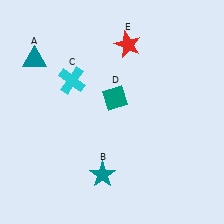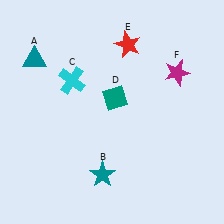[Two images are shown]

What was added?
A magenta star (F) was added in Image 2.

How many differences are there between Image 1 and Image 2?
There is 1 difference between the two images.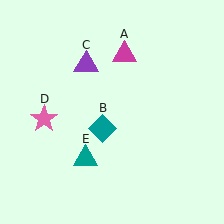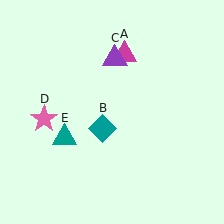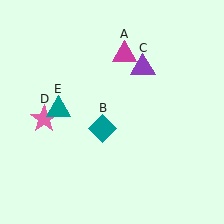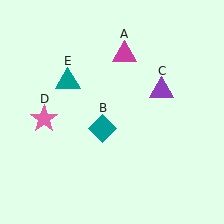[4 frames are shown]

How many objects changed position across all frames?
2 objects changed position: purple triangle (object C), teal triangle (object E).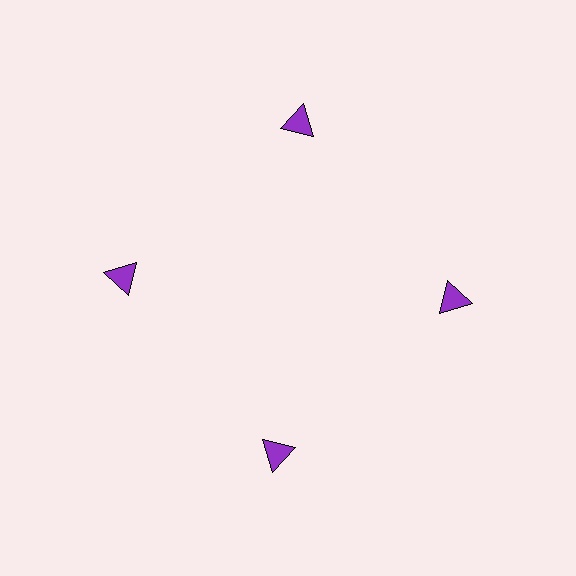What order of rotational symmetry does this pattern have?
This pattern has 4-fold rotational symmetry.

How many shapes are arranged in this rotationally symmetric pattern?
There are 4 shapes, arranged in 4 groups of 1.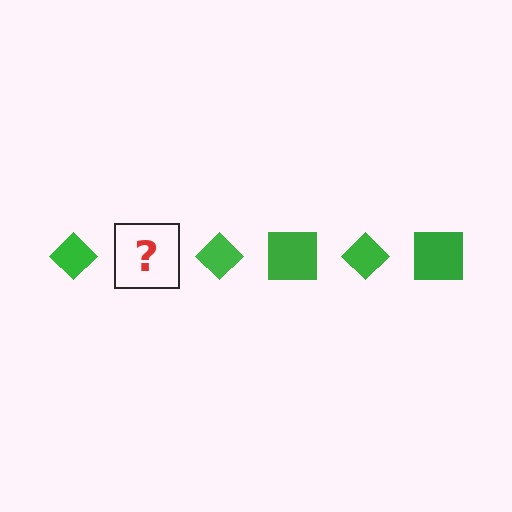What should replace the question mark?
The question mark should be replaced with a green square.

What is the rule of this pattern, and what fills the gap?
The rule is that the pattern cycles through diamond, square shapes in green. The gap should be filled with a green square.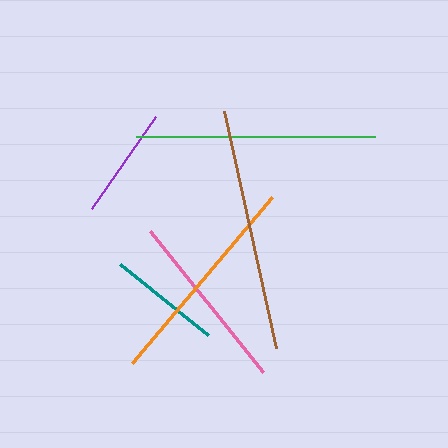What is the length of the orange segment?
The orange segment is approximately 217 pixels long.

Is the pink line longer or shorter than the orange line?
The orange line is longer than the pink line.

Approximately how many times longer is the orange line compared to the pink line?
The orange line is approximately 1.2 times the length of the pink line.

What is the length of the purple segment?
The purple segment is approximately 112 pixels long.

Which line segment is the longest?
The brown line is the longest at approximately 243 pixels.